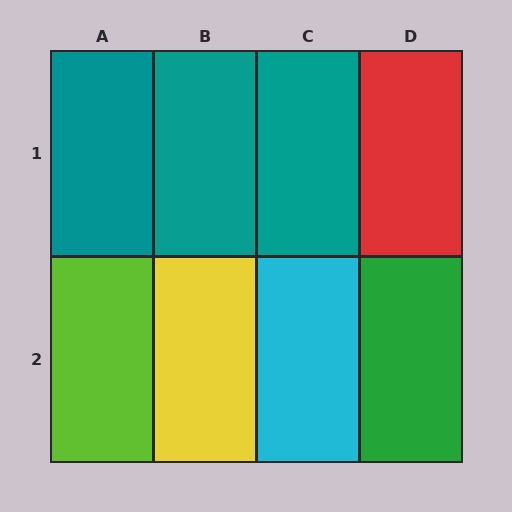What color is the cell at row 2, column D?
Green.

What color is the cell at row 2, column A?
Lime.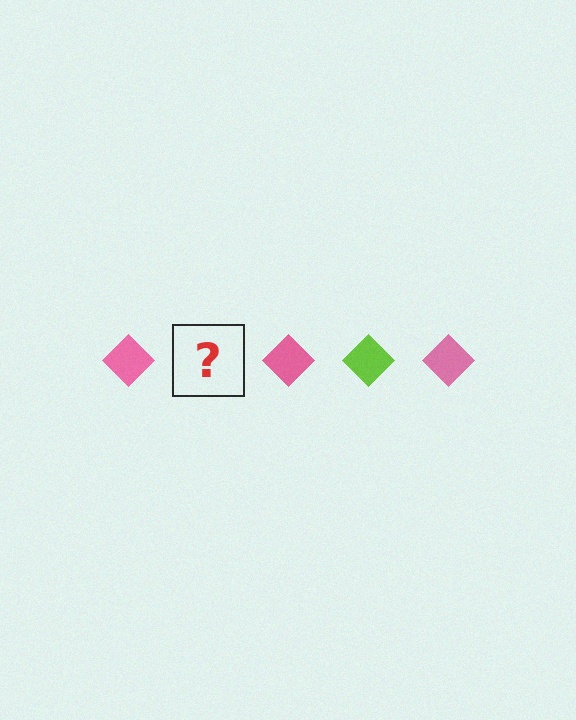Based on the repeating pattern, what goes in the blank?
The blank should be a lime diamond.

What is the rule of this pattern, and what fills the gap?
The rule is that the pattern cycles through pink, lime diamonds. The gap should be filled with a lime diamond.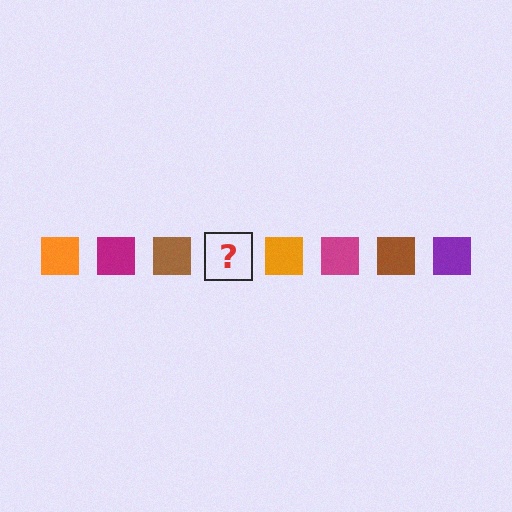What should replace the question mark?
The question mark should be replaced with a purple square.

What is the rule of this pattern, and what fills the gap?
The rule is that the pattern cycles through orange, magenta, brown, purple squares. The gap should be filled with a purple square.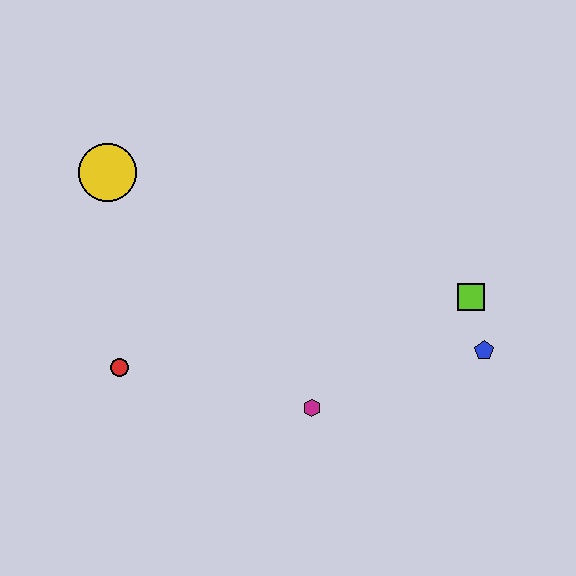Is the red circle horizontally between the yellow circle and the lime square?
Yes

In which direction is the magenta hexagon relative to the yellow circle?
The magenta hexagon is below the yellow circle.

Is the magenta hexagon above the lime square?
No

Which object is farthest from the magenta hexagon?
The yellow circle is farthest from the magenta hexagon.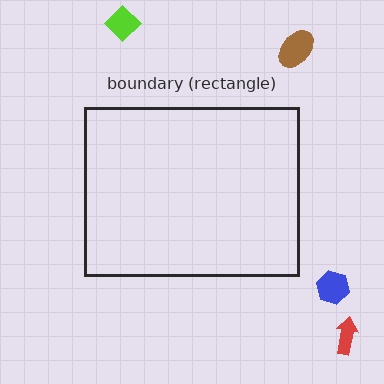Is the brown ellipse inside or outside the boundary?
Outside.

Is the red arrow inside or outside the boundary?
Outside.